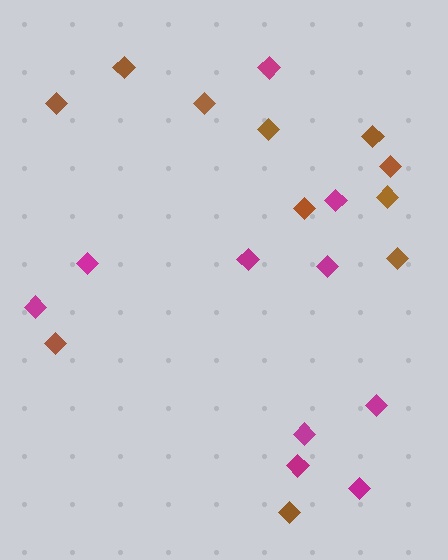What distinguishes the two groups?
There are 2 groups: one group of brown diamonds (11) and one group of magenta diamonds (10).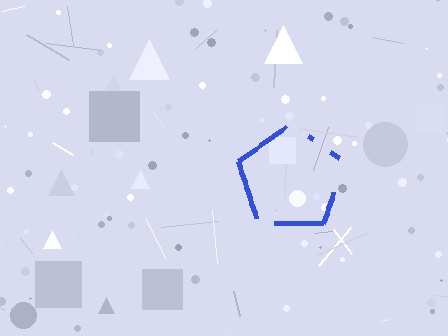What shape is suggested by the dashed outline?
The dashed outline suggests a pentagon.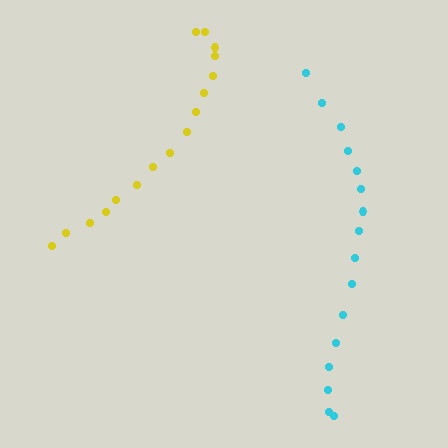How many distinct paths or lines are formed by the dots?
There are 2 distinct paths.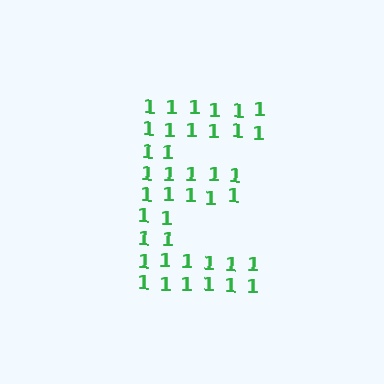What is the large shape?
The large shape is the letter E.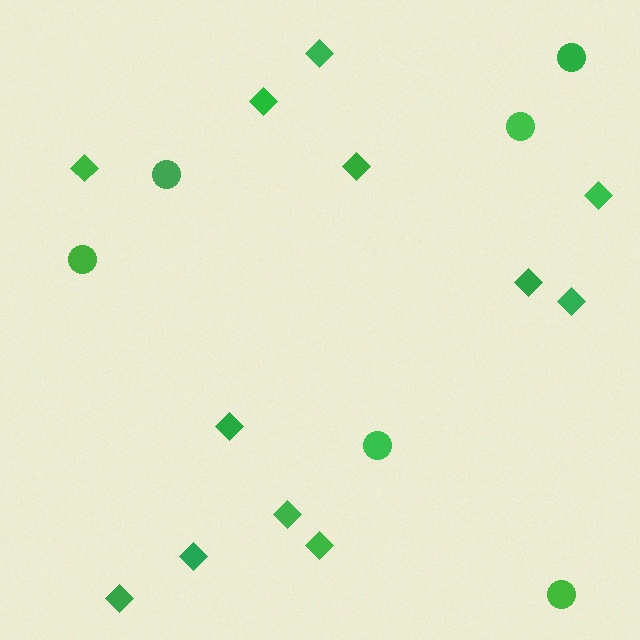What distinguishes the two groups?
There are 2 groups: one group of circles (6) and one group of diamonds (12).